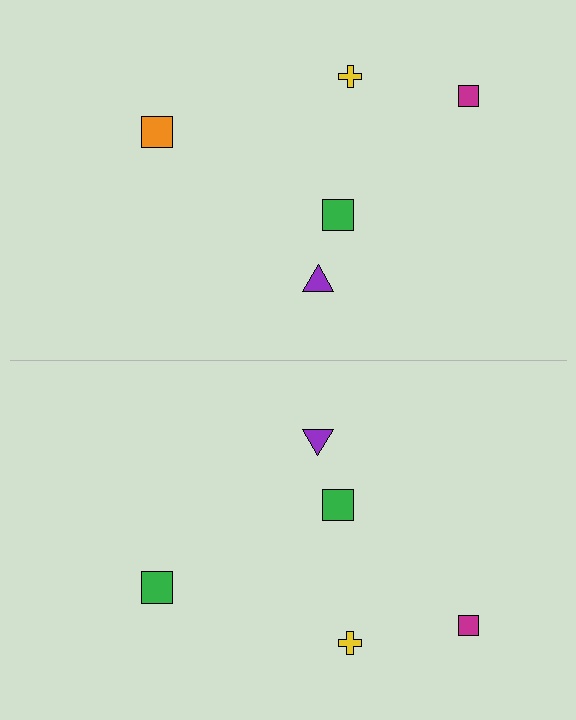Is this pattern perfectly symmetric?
No, the pattern is not perfectly symmetric. The green square on the bottom side breaks the symmetry — its mirror counterpart is orange.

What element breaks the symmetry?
The green square on the bottom side breaks the symmetry — its mirror counterpart is orange.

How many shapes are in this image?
There are 10 shapes in this image.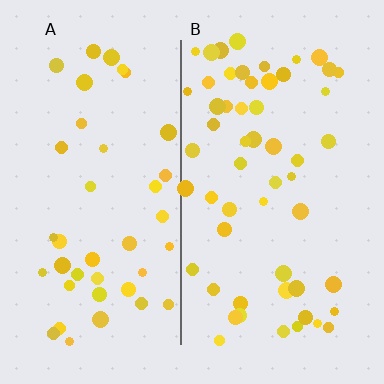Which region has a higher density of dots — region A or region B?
B (the right).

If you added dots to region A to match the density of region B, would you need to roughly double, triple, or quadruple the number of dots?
Approximately double.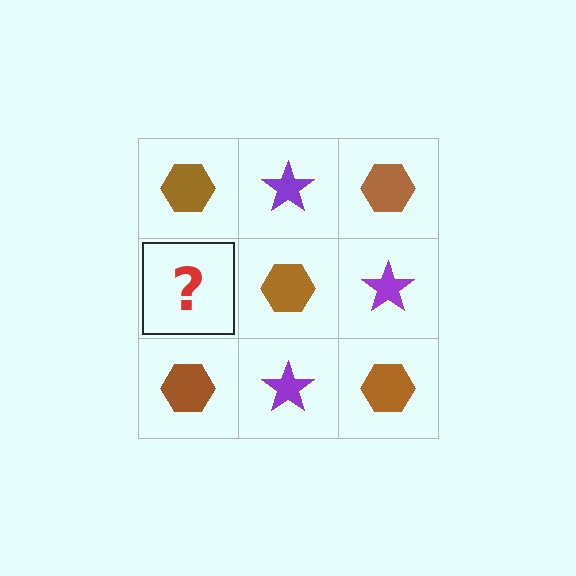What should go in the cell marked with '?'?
The missing cell should contain a purple star.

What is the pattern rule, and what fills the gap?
The rule is that it alternates brown hexagon and purple star in a checkerboard pattern. The gap should be filled with a purple star.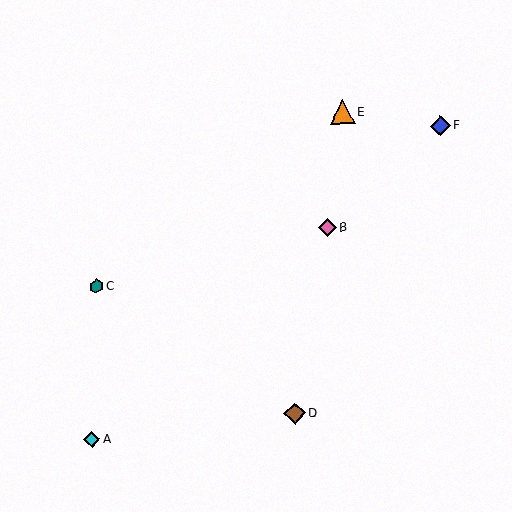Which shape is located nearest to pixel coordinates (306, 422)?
The brown diamond (labeled D) at (295, 413) is nearest to that location.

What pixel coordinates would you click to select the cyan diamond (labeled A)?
Click at (92, 440) to select the cyan diamond A.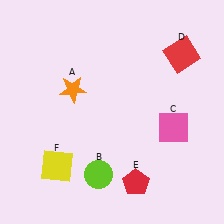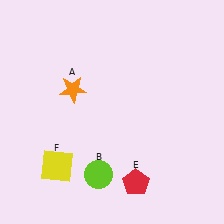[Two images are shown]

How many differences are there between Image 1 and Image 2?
There are 2 differences between the two images.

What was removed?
The red square (D), the pink square (C) were removed in Image 2.